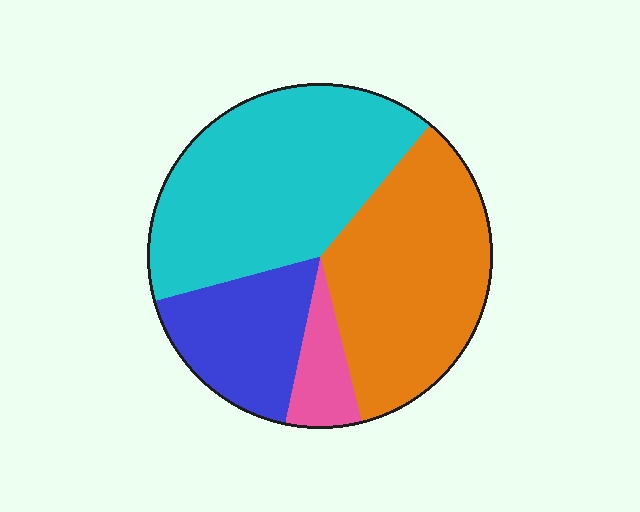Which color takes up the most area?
Cyan, at roughly 40%.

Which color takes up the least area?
Pink, at roughly 5%.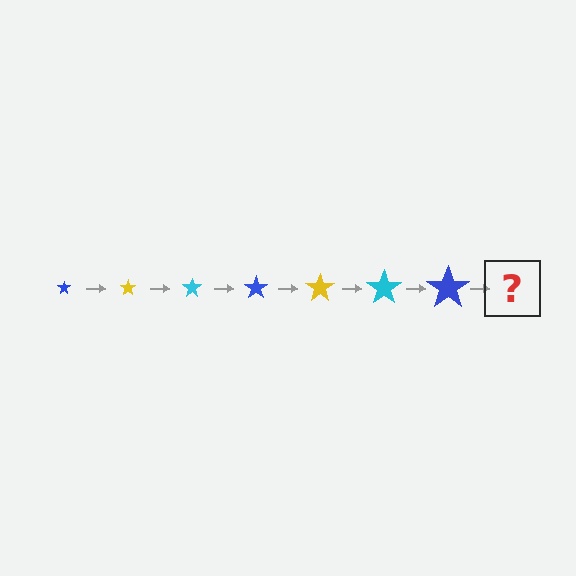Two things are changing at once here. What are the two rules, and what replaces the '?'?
The two rules are that the star grows larger each step and the color cycles through blue, yellow, and cyan. The '?' should be a yellow star, larger than the previous one.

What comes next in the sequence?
The next element should be a yellow star, larger than the previous one.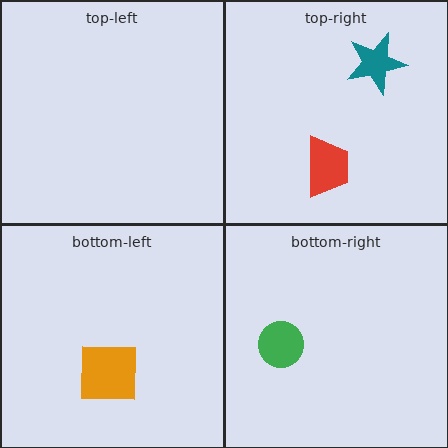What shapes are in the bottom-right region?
The green circle.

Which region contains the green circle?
The bottom-right region.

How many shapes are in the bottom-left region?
1.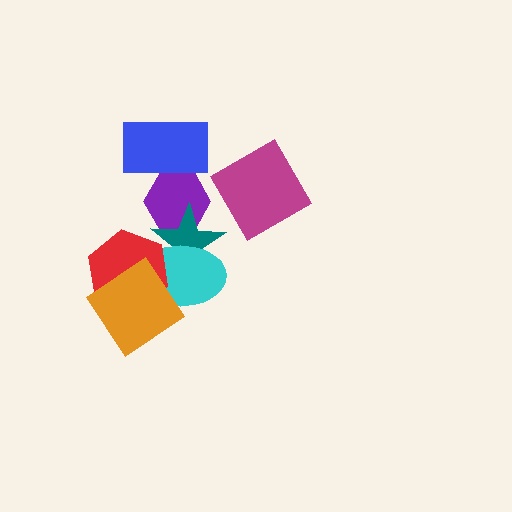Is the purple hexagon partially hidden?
Yes, it is partially covered by another shape.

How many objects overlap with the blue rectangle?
1 object overlaps with the blue rectangle.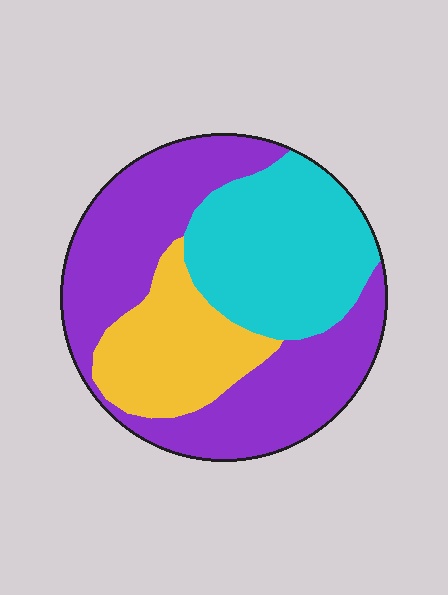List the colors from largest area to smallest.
From largest to smallest: purple, cyan, yellow.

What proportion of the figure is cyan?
Cyan covers about 30% of the figure.